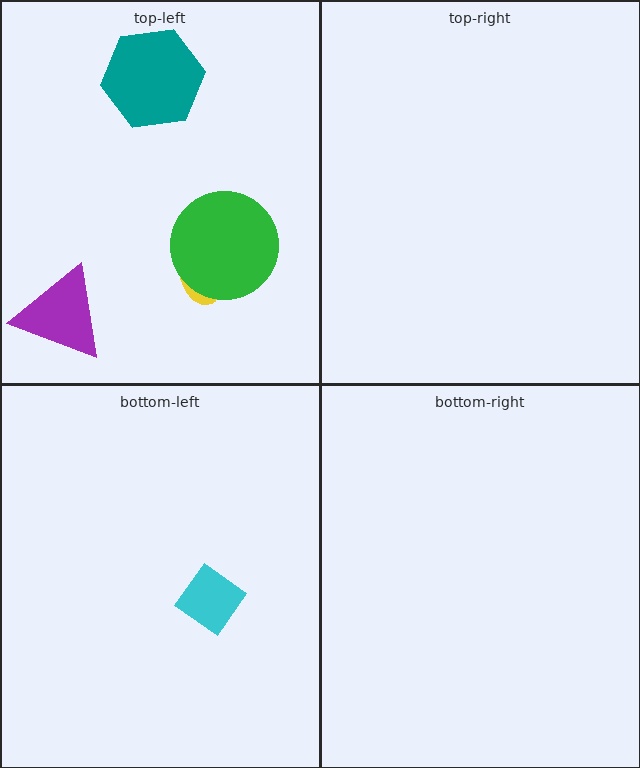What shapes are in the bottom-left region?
The cyan diamond.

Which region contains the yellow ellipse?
The top-left region.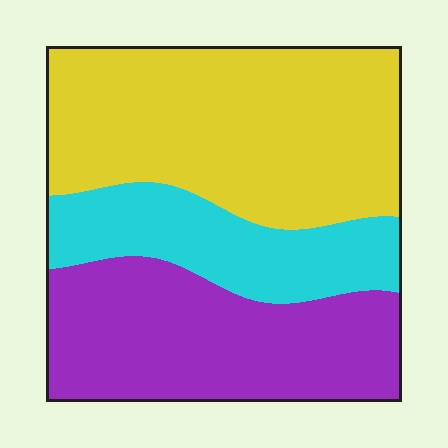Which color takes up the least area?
Cyan, at roughly 20%.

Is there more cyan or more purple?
Purple.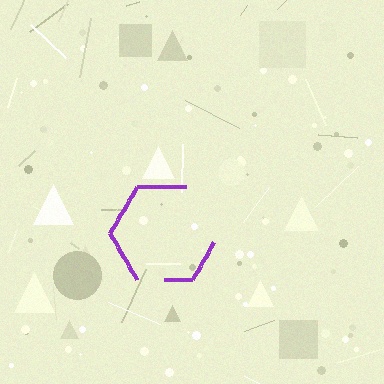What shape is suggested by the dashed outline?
The dashed outline suggests a hexagon.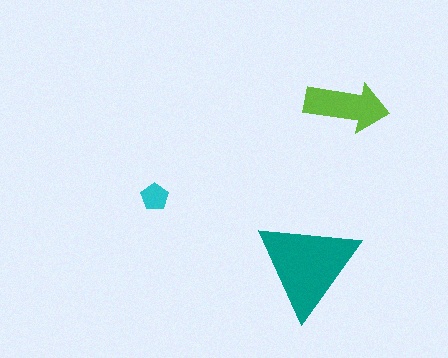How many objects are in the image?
There are 3 objects in the image.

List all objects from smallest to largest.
The cyan pentagon, the lime arrow, the teal triangle.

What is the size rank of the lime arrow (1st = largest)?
2nd.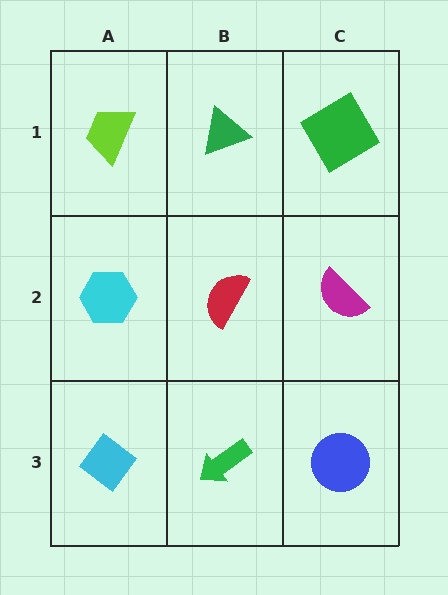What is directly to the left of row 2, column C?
A red semicircle.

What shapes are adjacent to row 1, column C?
A magenta semicircle (row 2, column C), a green triangle (row 1, column B).